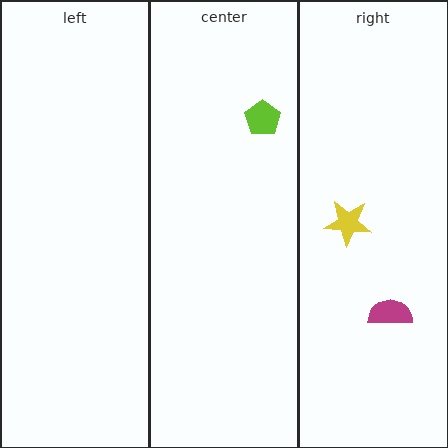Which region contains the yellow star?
The right region.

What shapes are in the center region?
The lime pentagon.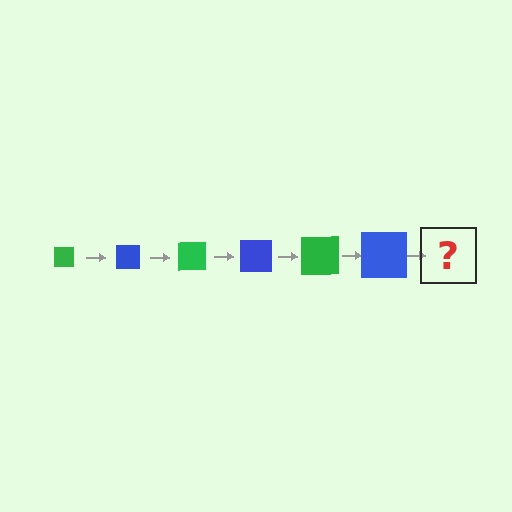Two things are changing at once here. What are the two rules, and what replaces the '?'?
The two rules are that the square grows larger each step and the color cycles through green and blue. The '?' should be a green square, larger than the previous one.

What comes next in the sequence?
The next element should be a green square, larger than the previous one.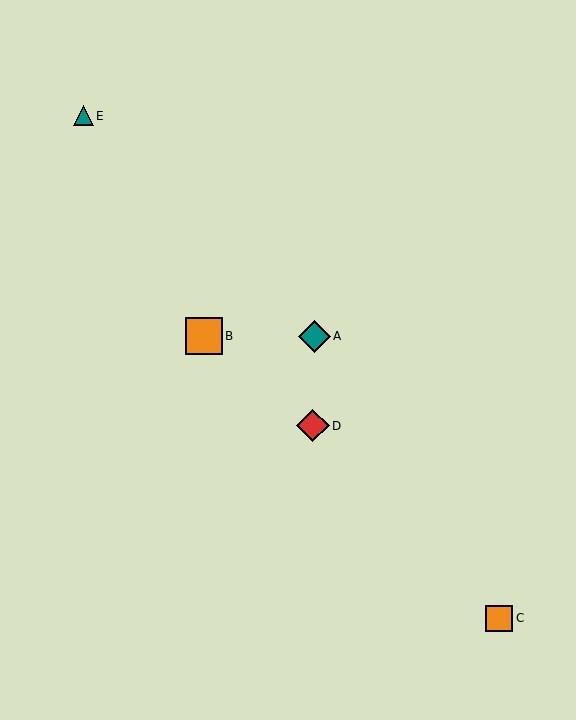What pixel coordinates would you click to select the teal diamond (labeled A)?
Click at (314, 336) to select the teal diamond A.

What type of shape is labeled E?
Shape E is a teal triangle.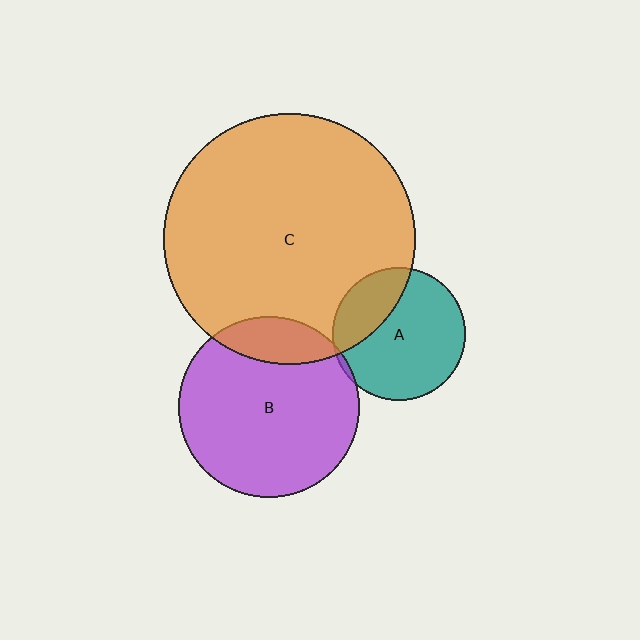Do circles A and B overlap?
Yes.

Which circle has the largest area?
Circle C (orange).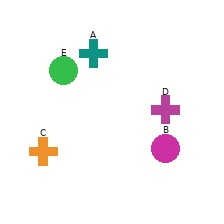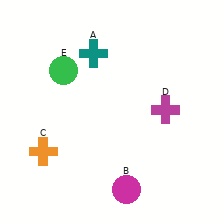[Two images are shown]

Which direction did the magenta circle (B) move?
The magenta circle (B) moved down.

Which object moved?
The magenta circle (B) moved down.